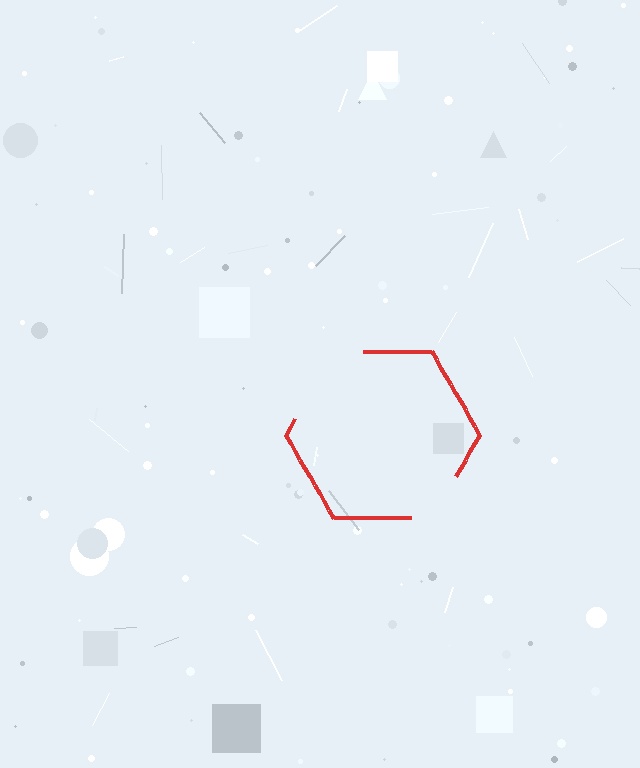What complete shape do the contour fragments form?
The contour fragments form a hexagon.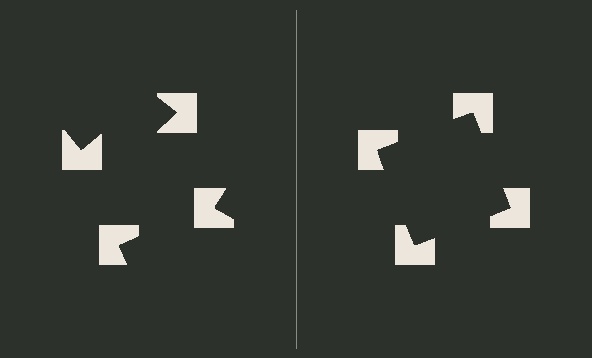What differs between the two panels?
The notched squares are positioned identically on both sides; only the wedge orientations differ. On the right they align to a square; on the left they are misaligned.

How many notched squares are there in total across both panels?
8 — 4 on each side.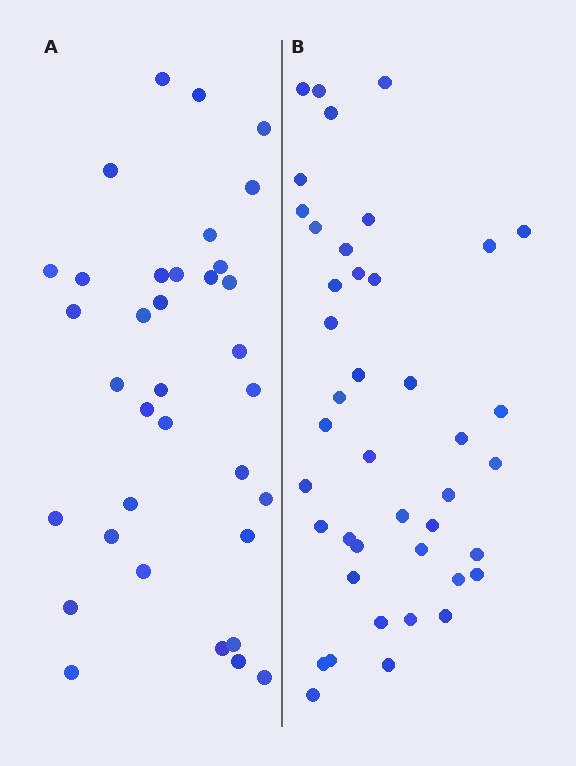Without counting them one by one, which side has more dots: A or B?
Region B (the right region) has more dots.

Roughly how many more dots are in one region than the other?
Region B has roughly 8 or so more dots than region A.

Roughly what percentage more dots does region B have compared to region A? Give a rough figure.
About 20% more.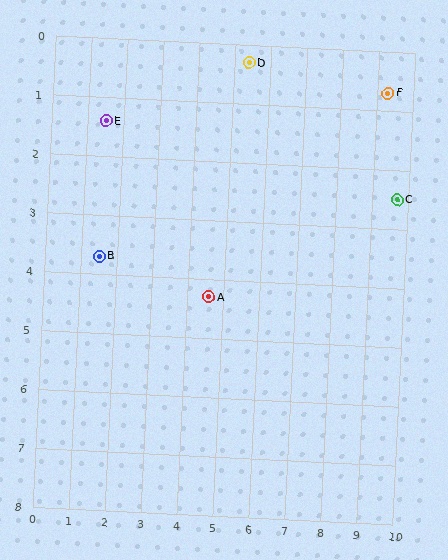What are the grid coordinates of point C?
Point C is at approximately (9.7, 2.5).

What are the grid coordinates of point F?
Point F is at approximately (9.3, 0.7).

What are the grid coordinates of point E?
Point E is at approximately (1.5, 1.4).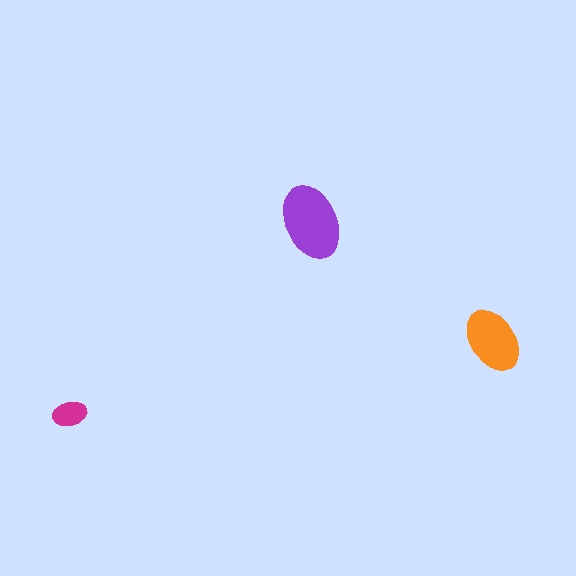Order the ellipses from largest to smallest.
the purple one, the orange one, the magenta one.